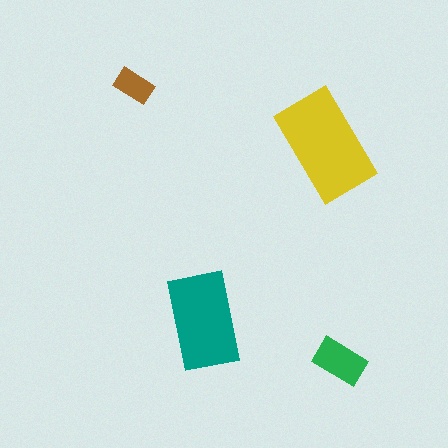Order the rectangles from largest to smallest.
the yellow one, the teal one, the green one, the brown one.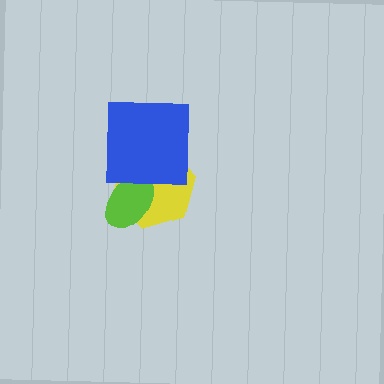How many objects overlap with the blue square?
2 objects overlap with the blue square.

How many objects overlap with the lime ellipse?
2 objects overlap with the lime ellipse.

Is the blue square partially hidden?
No, no other shape covers it.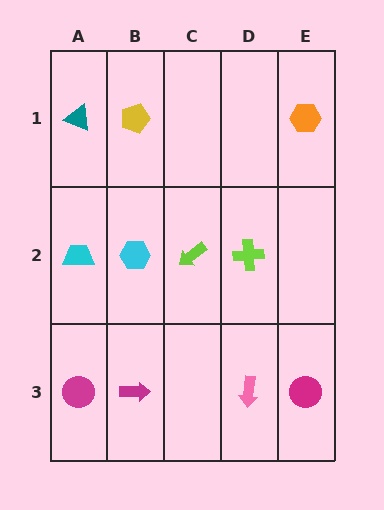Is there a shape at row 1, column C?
No, that cell is empty.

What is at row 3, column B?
A magenta arrow.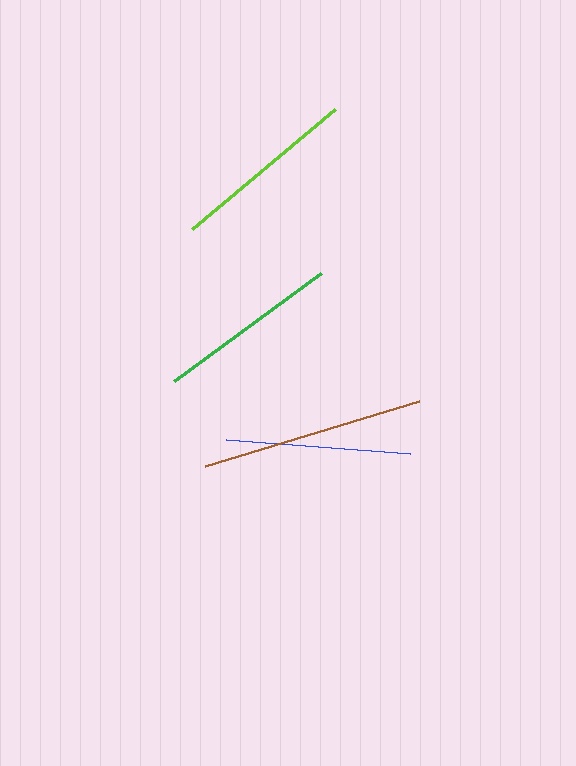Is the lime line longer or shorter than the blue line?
The lime line is longer than the blue line.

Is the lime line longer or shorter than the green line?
The lime line is longer than the green line.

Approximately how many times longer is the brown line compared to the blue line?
The brown line is approximately 1.2 times the length of the blue line.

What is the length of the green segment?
The green segment is approximately 183 pixels long.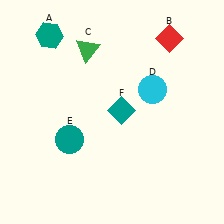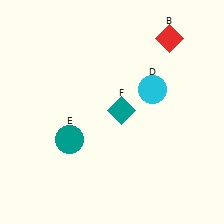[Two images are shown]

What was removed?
The teal hexagon (A), the green triangle (C) were removed in Image 2.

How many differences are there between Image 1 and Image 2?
There are 2 differences between the two images.